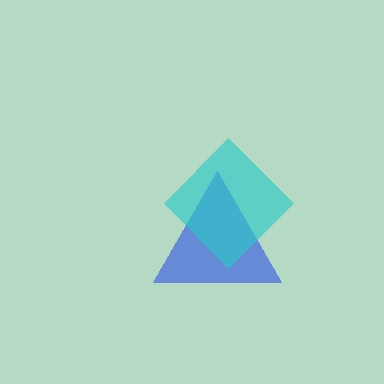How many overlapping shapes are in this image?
There are 2 overlapping shapes in the image.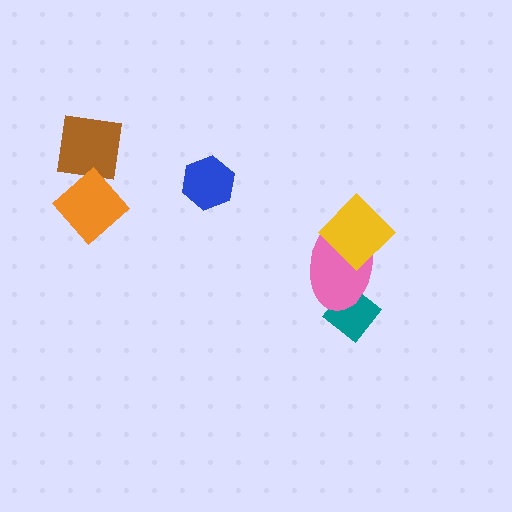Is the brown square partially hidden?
Yes, it is partially covered by another shape.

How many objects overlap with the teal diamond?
1 object overlaps with the teal diamond.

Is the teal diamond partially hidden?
Yes, it is partially covered by another shape.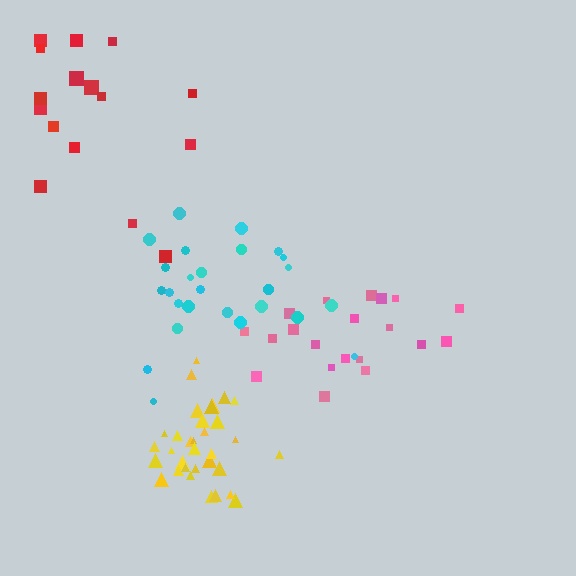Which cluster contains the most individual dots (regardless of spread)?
Yellow (34).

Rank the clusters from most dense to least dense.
yellow, cyan, pink, red.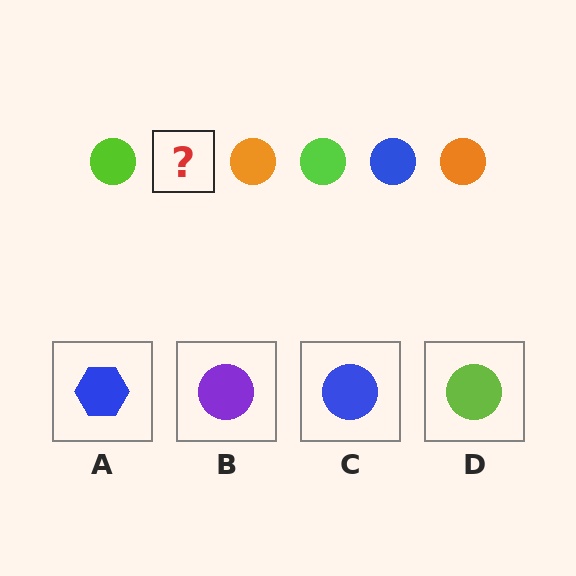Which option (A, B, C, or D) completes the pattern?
C.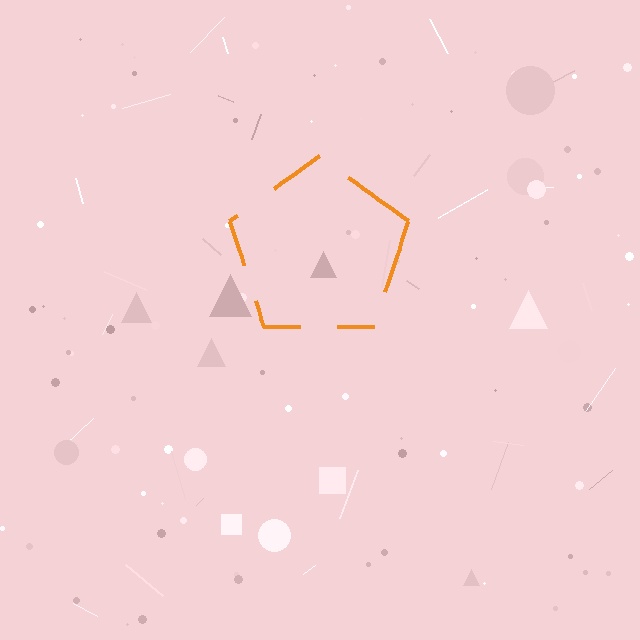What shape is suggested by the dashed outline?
The dashed outline suggests a pentagon.